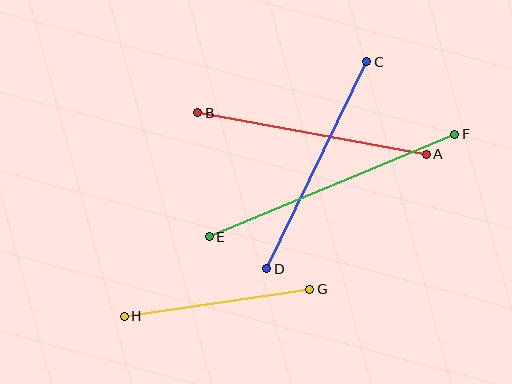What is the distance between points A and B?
The distance is approximately 232 pixels.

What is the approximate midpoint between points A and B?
The midpoint is at approximately (312, 134) pixels.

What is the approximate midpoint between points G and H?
The midpoint is at approximately (217, 303) pixels.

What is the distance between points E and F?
The distance is approximately 266 pixels.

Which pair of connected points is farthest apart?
Points E and F are farthest apart.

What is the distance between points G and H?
The distance is approximately 187 pixels.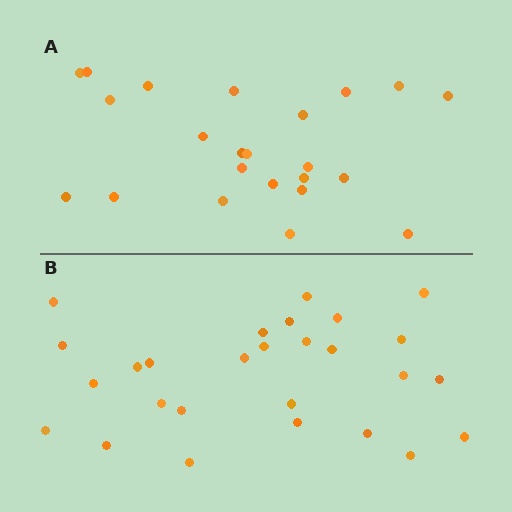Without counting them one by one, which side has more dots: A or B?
Region B (the bottom region) has more dots.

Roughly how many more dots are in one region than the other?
Region B has about 4 more dots than region A.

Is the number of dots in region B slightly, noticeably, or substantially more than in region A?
Region B has only slightly more — the two regions are fairly close. The ratio is roughly 1.2 to 1.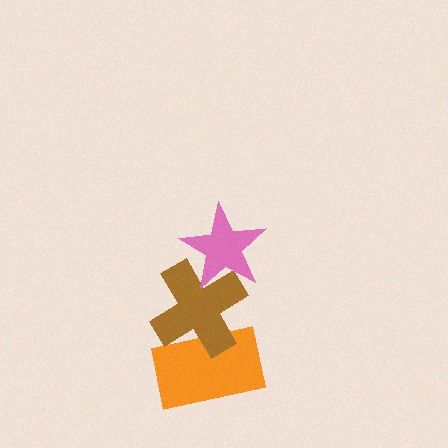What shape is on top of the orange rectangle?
The brown cross is on top of the orange rectangle.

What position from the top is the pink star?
The pink star is 1st from the top.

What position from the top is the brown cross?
The brown cross is 2nd from the top.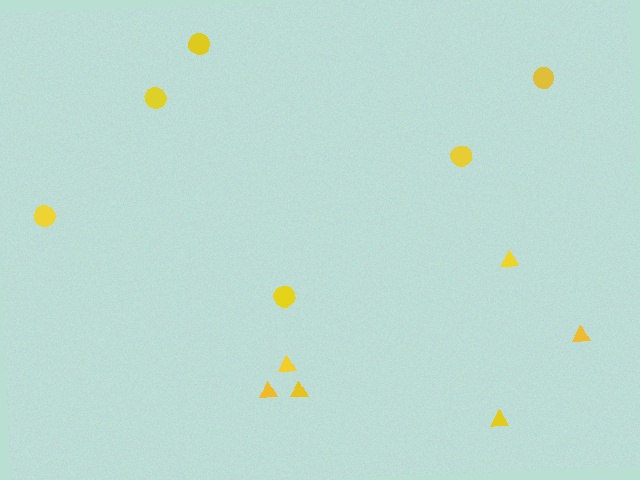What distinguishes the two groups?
There are 2 groups: one group of circles (6) and one group of triangles (6).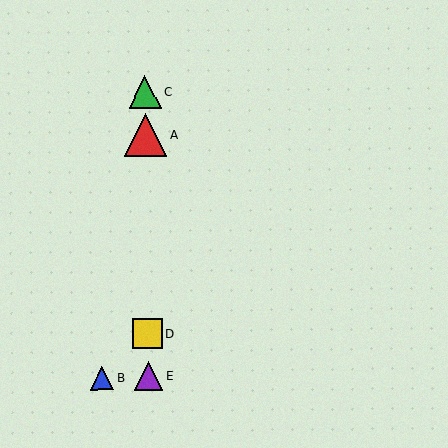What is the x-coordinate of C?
Object C is at x≈145.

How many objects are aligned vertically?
4 objects (A, C, D, E) are aligned vertically.